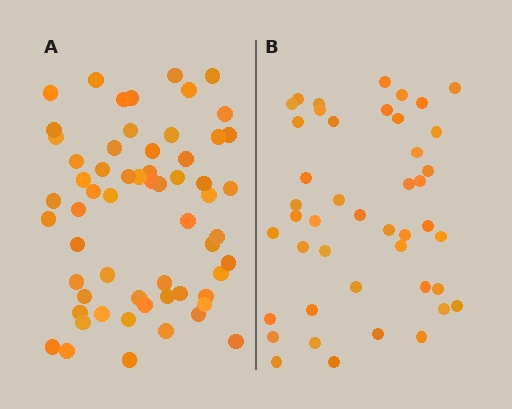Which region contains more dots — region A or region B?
Region A (the left region) has more dots.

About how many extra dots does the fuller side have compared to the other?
Region A has approximately 15 more dots than region B.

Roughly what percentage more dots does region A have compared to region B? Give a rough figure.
About 35% more.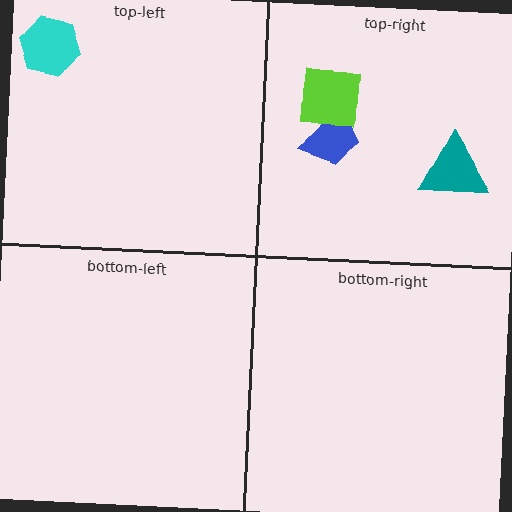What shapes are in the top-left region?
The cyan hexagon.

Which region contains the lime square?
The top-right region.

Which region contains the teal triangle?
The top-right region.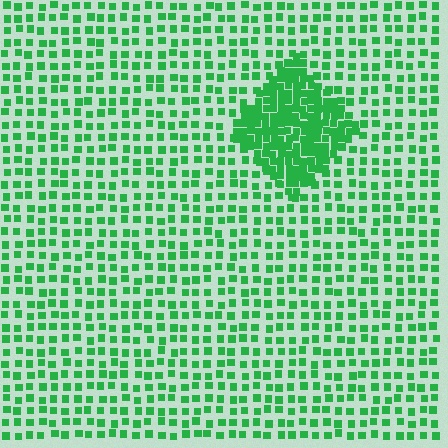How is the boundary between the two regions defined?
The boundary is defined by a change in element density (approximately 2.5x ratio). All elements are the same color, size, and shape.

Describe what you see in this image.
The image contains small green elements arranged at two different densities. A diamond-shaped region is visible where the elements are more densely packed than the surrounding area.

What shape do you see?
I see a diamond.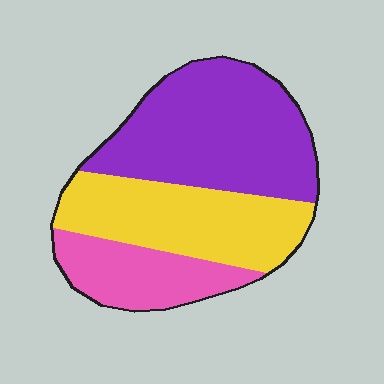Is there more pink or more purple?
Purple.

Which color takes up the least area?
Pink, at roughly 20%.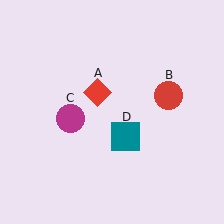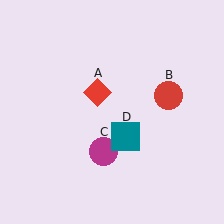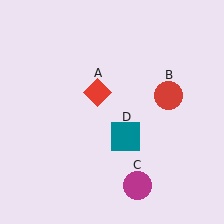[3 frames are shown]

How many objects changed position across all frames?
1 object changed position: magenta circle (object C).